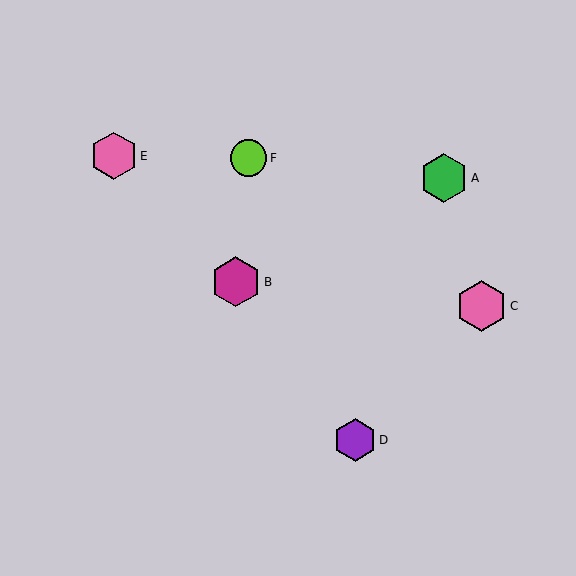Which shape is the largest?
The pink hexagon (labeled C) is the largest.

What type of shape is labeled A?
Shape A is a green hexagon.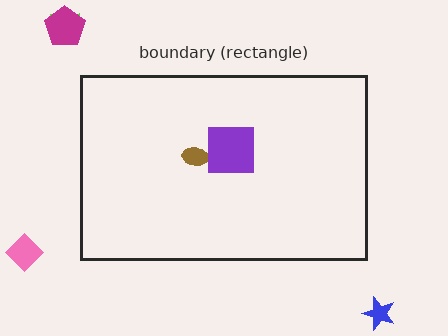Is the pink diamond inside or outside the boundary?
Outside.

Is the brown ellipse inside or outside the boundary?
Inside.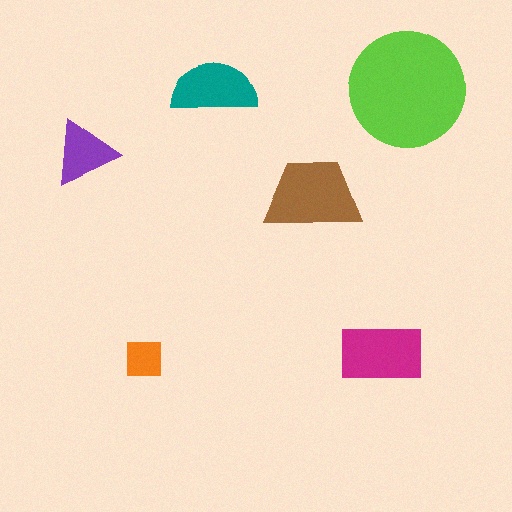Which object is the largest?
The lime circle.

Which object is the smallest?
The orange square.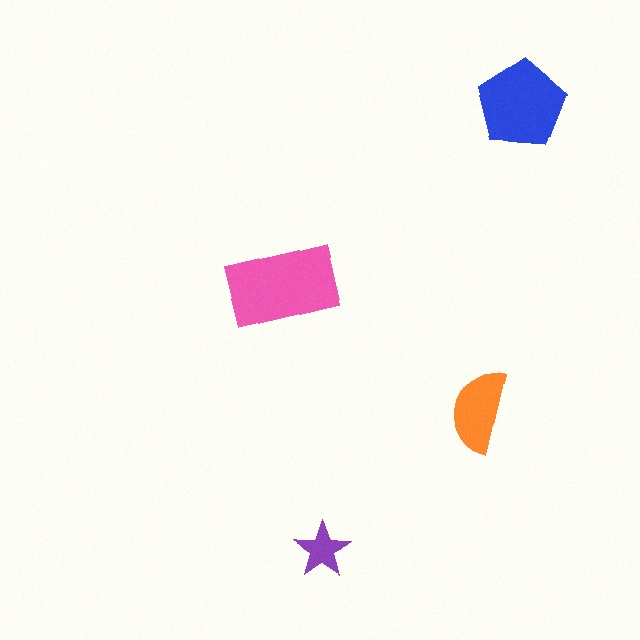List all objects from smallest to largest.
The purple star, the orange semicircle, the blue pentagon, the pink rectangle.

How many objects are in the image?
There are 4 objects in the image.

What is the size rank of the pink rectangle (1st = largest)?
1st.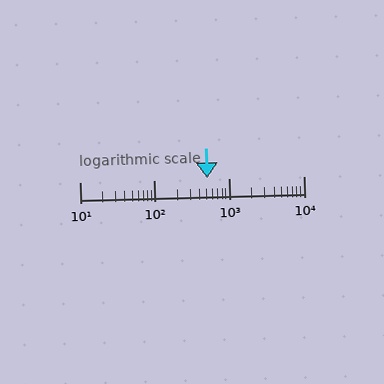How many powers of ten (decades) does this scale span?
The scale spans 3 decades, from 10 to 10000.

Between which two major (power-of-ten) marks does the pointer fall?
The pointer is between 100 and 1000.